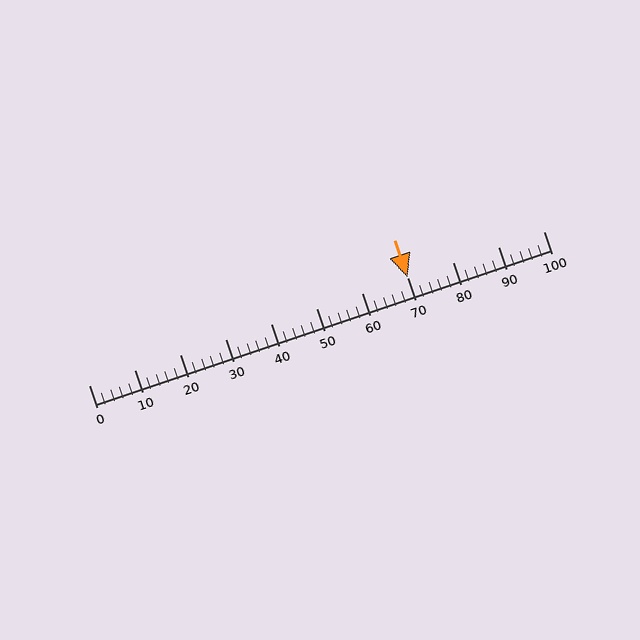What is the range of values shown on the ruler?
The ruler shows values from 0 to 100.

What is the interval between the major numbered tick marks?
The major tick marks are spaced 10 units apart.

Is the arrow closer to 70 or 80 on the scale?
The arrow is closer to 70.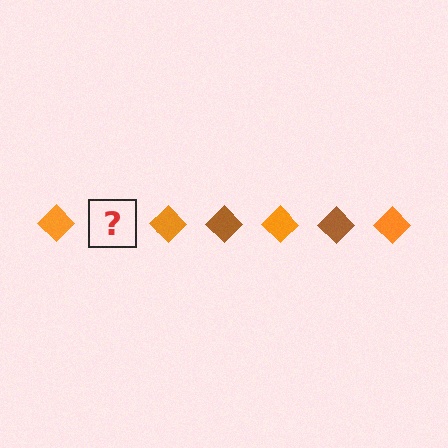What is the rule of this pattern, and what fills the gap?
The rule is that the pattern cycles through orange, brown diamonds. The gap should be filled with a brown diamond.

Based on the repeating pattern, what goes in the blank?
The blank should be a brown diamond.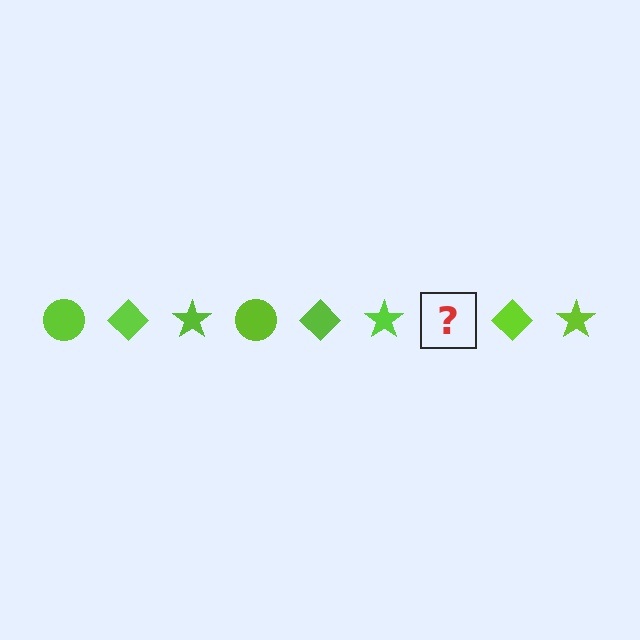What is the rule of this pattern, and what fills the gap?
The rule is that the pattern cycles through circle, diamond, star shapes in lime. The gap should be filled with a lime circle.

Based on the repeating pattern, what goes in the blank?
The blank should be a lime circle.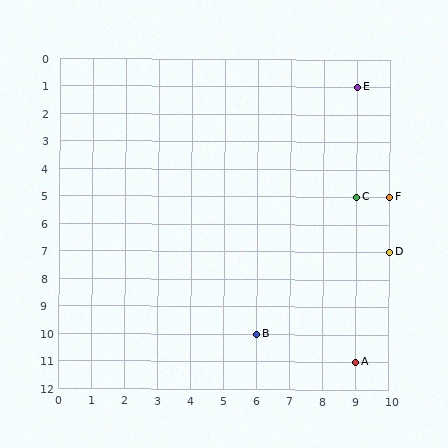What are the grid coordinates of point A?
Point A is at grid coordinates (9, 11).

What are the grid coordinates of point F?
Point F is at grid coordinates (10, 5).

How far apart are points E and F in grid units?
Points E and F are 1 column and 4 rows apart (about 4.1 grid units diagonally).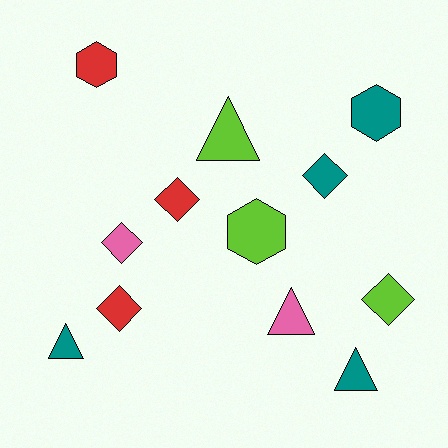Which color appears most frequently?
Teal, with 4 objects.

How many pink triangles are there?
There is 1 pink triangle.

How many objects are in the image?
There are 12 objects.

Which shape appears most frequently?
Diamond, with 5 objects.